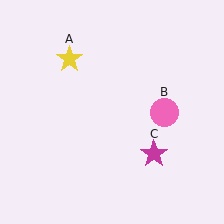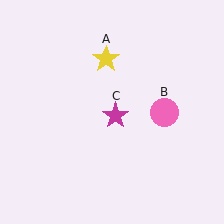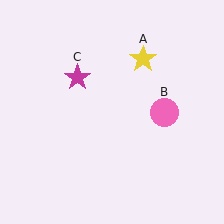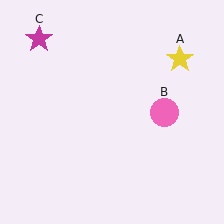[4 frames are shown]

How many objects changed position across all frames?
2 objects changed position: yellow star (object A), magenta star (object C).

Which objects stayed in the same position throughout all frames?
Pink circle (object B) remained stationary.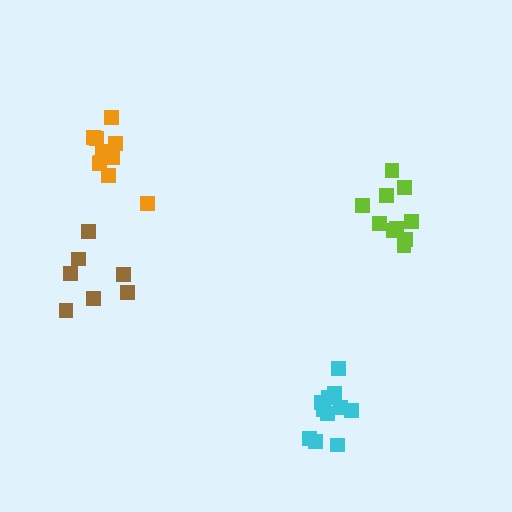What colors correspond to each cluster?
The clusters are colored: lime, brown, cyan, orange.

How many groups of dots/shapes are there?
There are 4 groups.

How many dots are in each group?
Group 1: 10 dots, Group 2: 7 dots, Group 3: 12 dots, Group 4: 11 dots (40 total).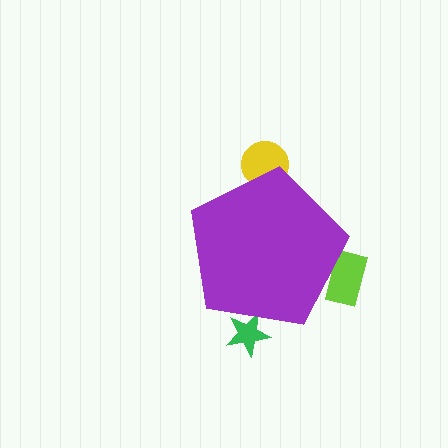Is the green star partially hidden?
Yes, the green star is partially hidden behind the purple pentagon.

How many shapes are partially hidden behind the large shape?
3 shapes are partially hidden.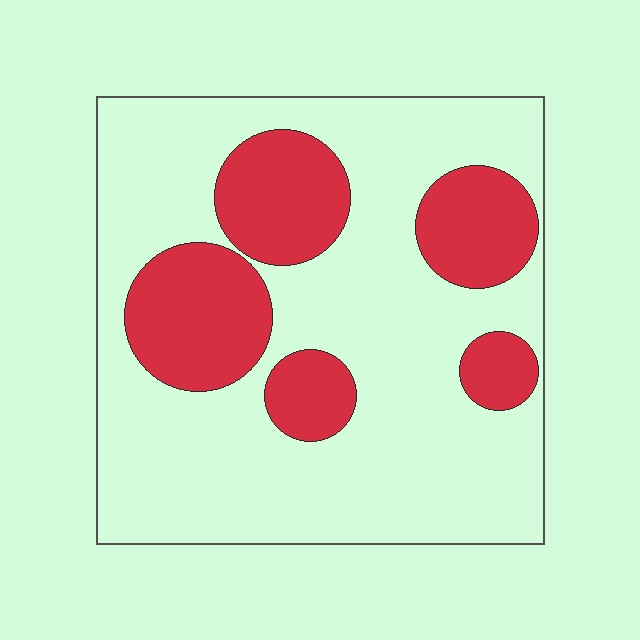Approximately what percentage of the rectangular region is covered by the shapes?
Approximately 30%.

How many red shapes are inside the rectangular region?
5.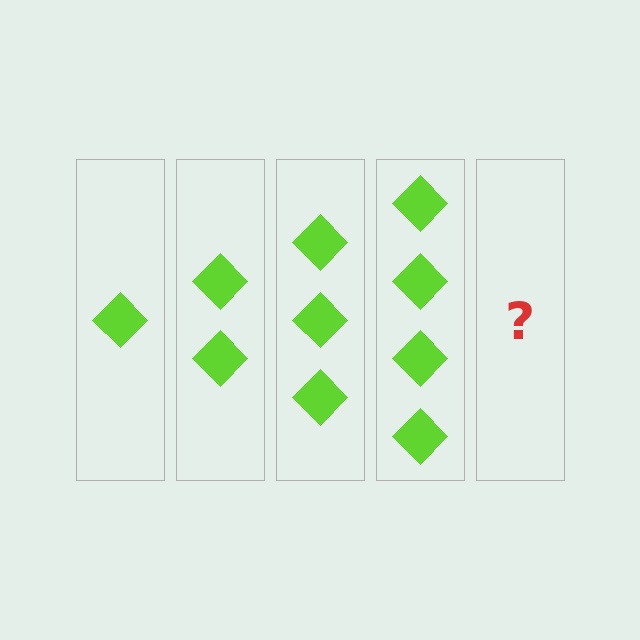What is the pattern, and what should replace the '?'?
The pattern is that each step adds one more diamond. The '?' should be 5 diamonds.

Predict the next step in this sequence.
The next step is 5 diamonds.